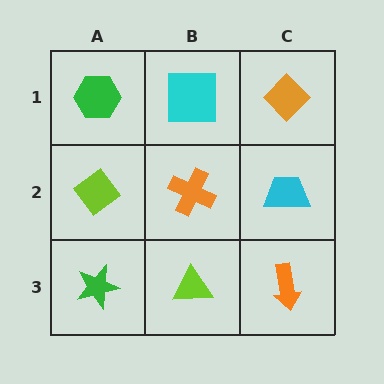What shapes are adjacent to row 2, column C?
An orange diamond (row 1, column C), an orange arrow (row 3, column C), an orange cross (row 2, column B).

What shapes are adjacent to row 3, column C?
A cyan trapezoid (row 2, column C), a lime triangle (row 3, column B).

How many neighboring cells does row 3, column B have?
3.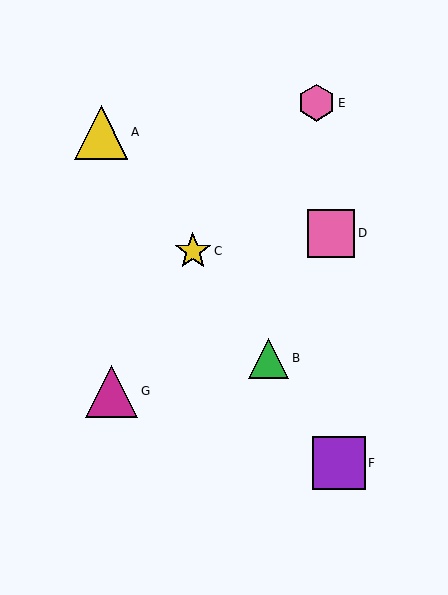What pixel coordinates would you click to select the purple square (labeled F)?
Click at (339, 463) to select the purple square F.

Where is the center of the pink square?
The center of the pink square is at (331, 233).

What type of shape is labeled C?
Shape C is a yellow star.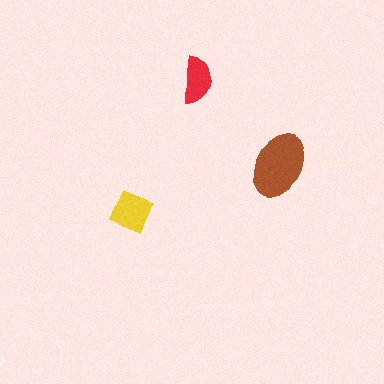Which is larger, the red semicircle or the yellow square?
The yellow square.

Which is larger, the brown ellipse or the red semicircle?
The brown ellipse.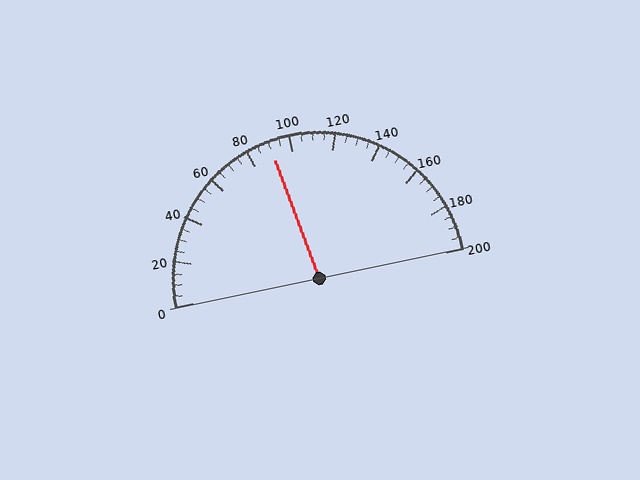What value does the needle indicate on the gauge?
The needle indicates approximately 90.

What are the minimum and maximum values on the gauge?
The gauge ranges from 0 to 200.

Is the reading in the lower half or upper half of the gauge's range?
The reading is in the lower half of the range (0 to 200).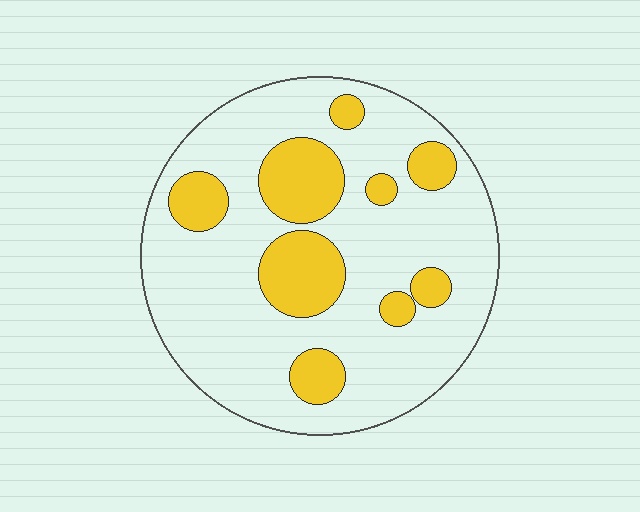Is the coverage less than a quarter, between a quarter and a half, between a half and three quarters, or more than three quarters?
Less than a quarter.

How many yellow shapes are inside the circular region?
9.